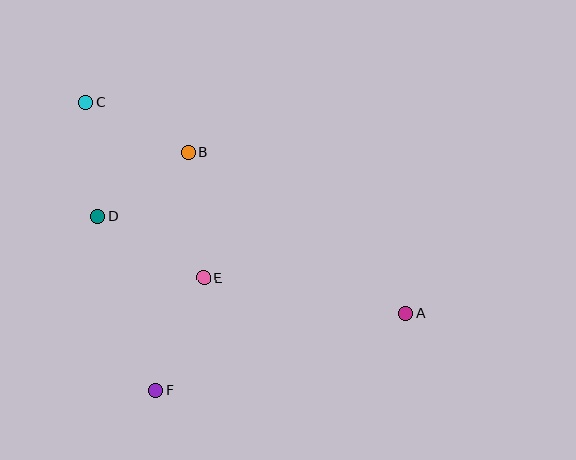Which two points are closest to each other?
Points B and D are closest to each other.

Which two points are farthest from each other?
Points A and C are farthest from each other.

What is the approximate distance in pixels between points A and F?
The distance between A and F is approximately 262 pixels.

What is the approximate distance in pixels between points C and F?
The distance between C and F is approximately 297 pixels.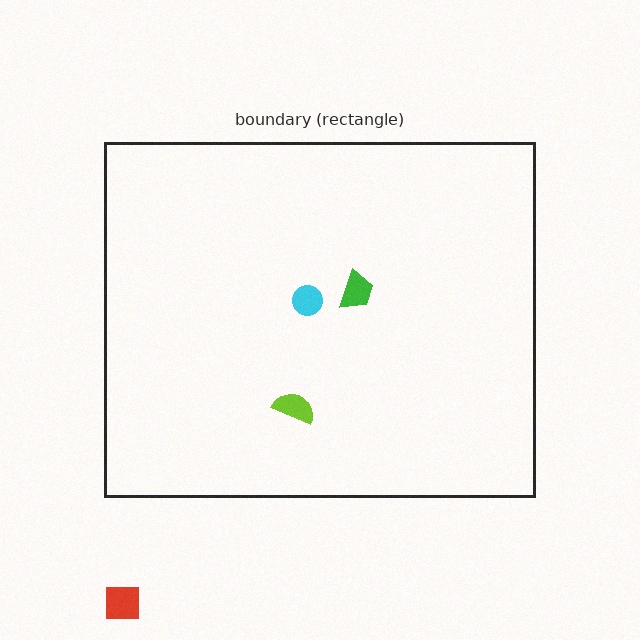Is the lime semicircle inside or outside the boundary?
Inside.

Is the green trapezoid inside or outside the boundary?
Inside.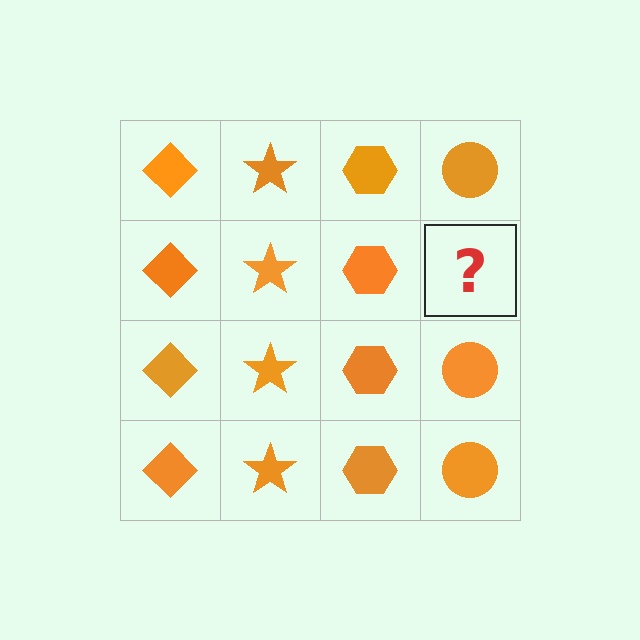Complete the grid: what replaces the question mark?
The question mark should be replaced with an orange circle.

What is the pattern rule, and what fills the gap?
The rule is that each column has a consistent shape. The gap should be filled with an orange circle.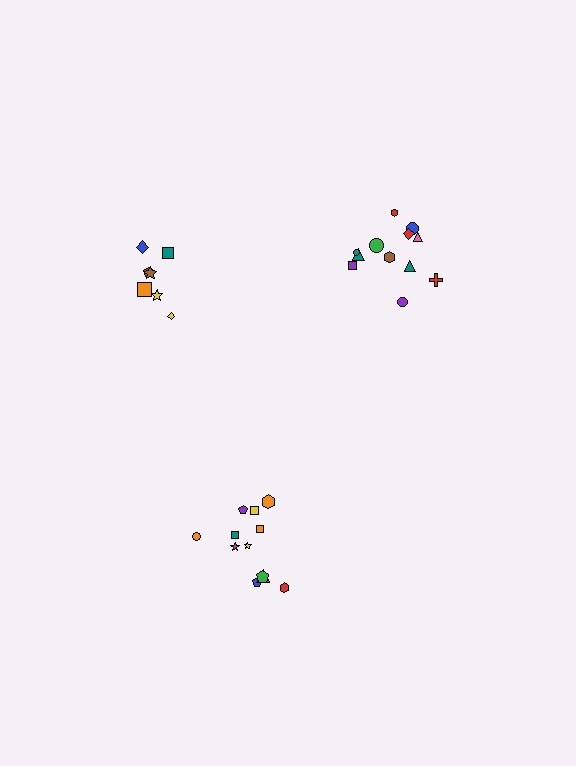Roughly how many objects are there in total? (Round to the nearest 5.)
Roughly 30 objects in total.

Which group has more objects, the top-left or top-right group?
The top-right group.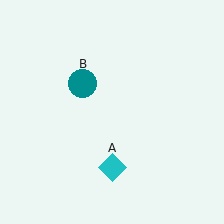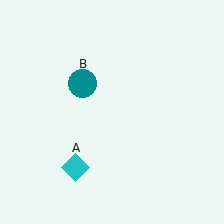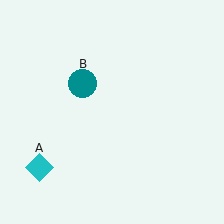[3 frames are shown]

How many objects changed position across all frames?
1 object changed position: cyan diamond (object A).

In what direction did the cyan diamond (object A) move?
The cyan diamond (object A) moved left.